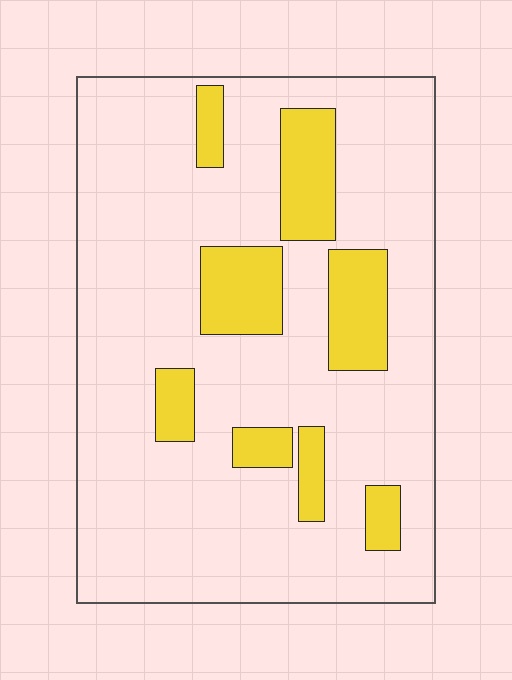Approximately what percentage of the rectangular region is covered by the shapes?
Approximately 20%.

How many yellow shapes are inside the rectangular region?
8.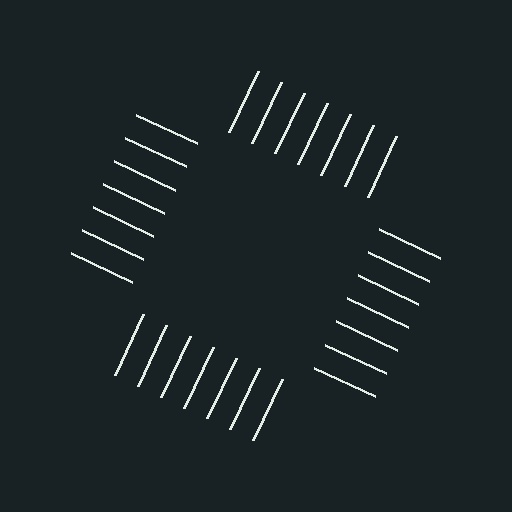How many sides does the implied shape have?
4 sides — the line-ends trace a square.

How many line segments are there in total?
28 — 7 along each of the 4 edges.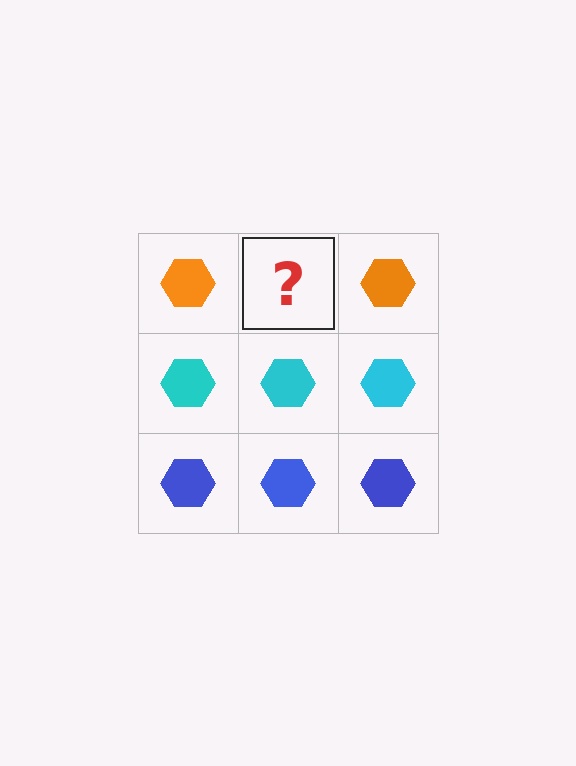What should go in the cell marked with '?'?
The missing cell should contain an orange hexagon.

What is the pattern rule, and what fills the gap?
The rule is that each row has a consistent color. The gap should be filled with an orange hexagon.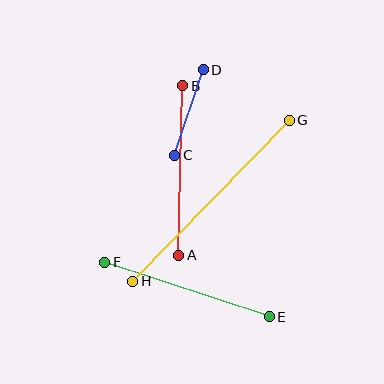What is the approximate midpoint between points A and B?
The midpoint is at approximately (181, 171) pixels.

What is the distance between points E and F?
The distance is approximately 173 pixels.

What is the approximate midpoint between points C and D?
The midpoint is at approximately (189, 113) pixels.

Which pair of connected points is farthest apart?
Points G and H are farthest apart.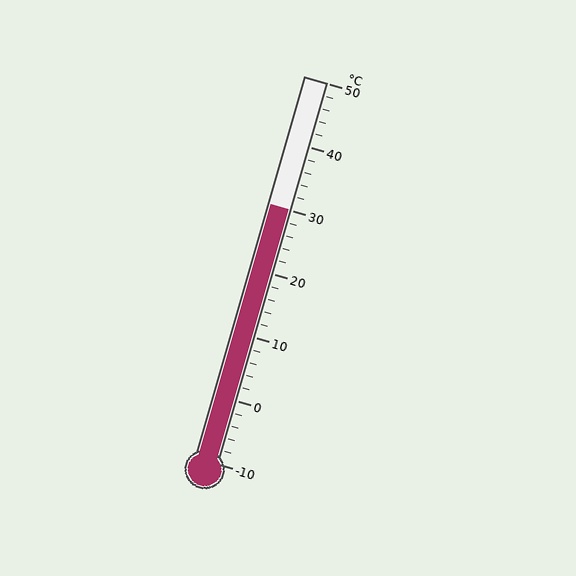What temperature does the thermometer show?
The thermometer shows approximately 30°C.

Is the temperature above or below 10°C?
The temperature is above 10°C.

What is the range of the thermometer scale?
The thermometer scale ranges from -10°C to 50°C.